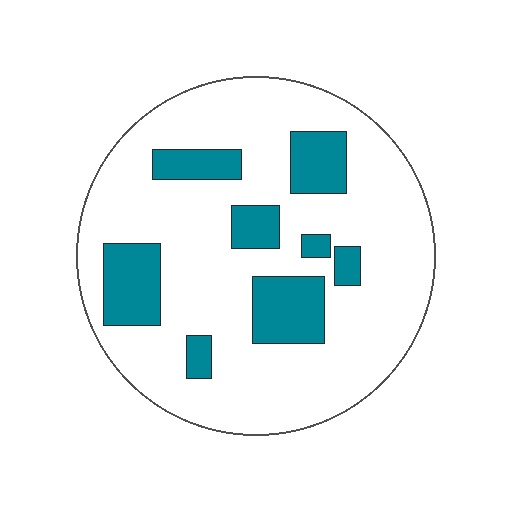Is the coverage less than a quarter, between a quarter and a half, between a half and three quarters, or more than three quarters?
Less than a quarter.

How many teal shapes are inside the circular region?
8.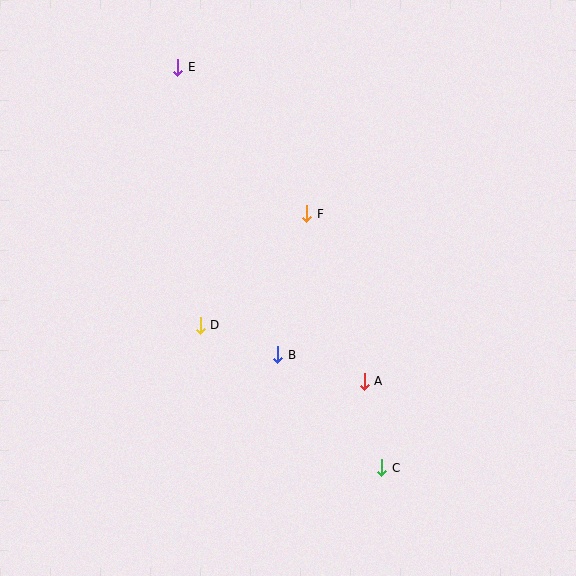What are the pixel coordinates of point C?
Point C is at (382, 468).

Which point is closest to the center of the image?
Point B at (278, 355) is closest to the center.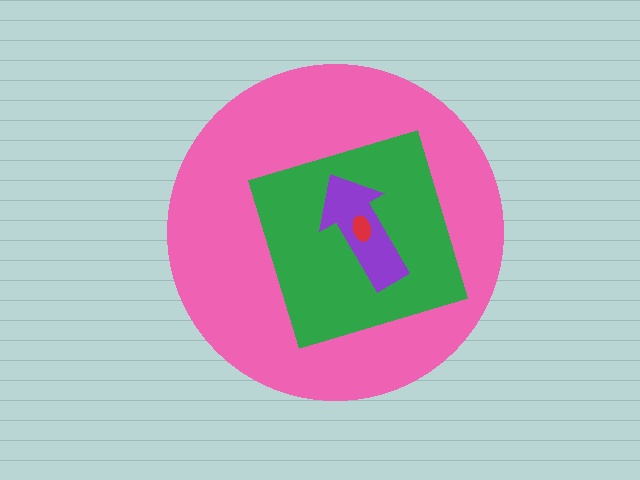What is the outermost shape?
The pink circle.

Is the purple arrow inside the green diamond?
Yes.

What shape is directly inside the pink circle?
The green diamond.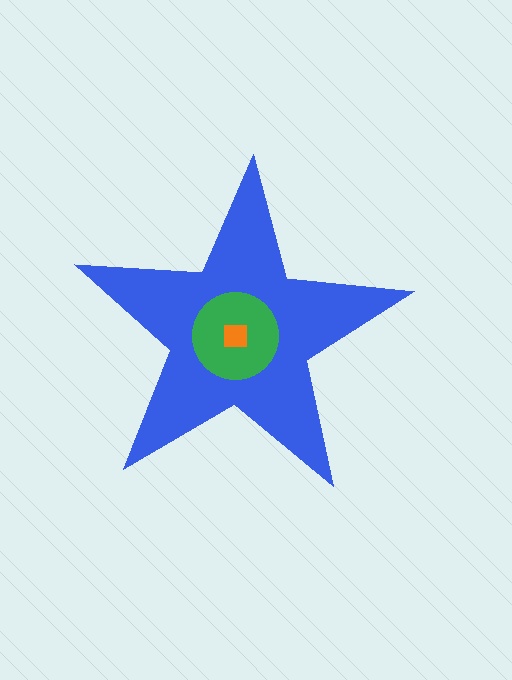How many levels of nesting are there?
3.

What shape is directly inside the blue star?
The green circle.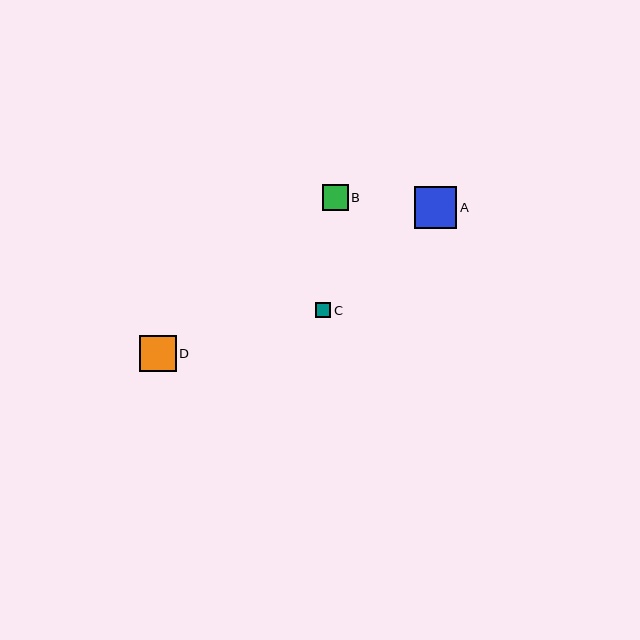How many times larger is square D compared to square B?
Square D is approximately 1.4 times the size of square B.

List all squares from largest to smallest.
From largest to smallest: A, D, B, C.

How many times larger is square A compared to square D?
Square A is approximately 1.2 times the size of square D.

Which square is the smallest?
Square C is the smallest with a size of approximately 15 pixels.